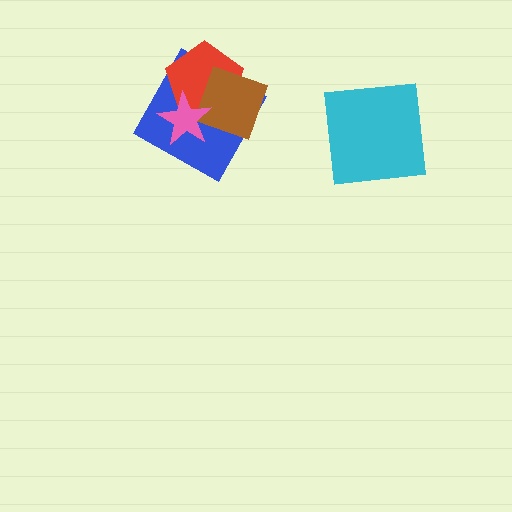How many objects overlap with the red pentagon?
3 objects overlap with the red pentagon.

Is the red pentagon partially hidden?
Yes, it is partially covered by another shape.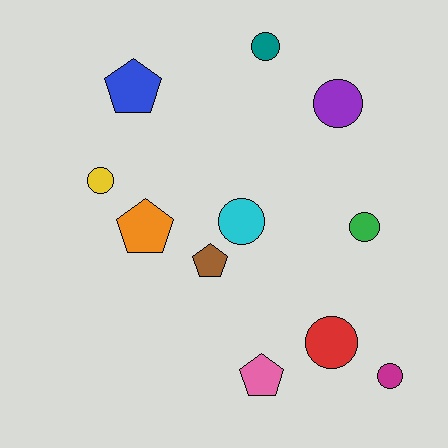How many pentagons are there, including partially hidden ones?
There are 4 pentagons.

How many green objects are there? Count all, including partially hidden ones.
There is 1 green object.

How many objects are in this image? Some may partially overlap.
There are 11 objects.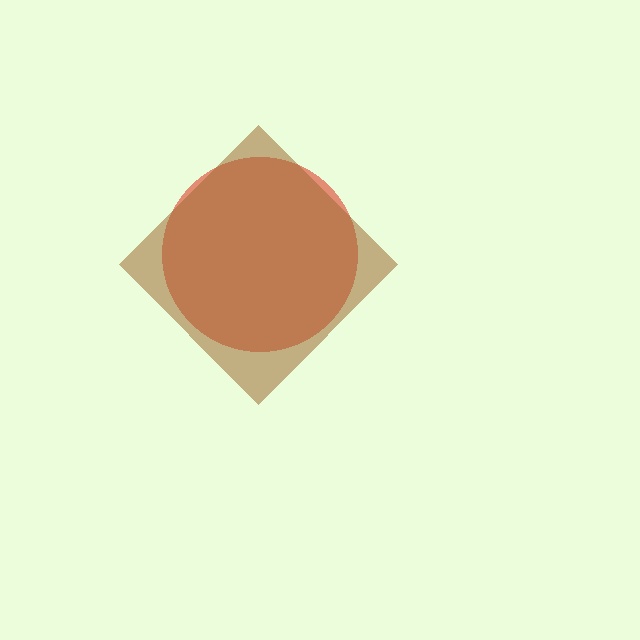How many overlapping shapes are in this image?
There are 2 overlapping shapes in the image.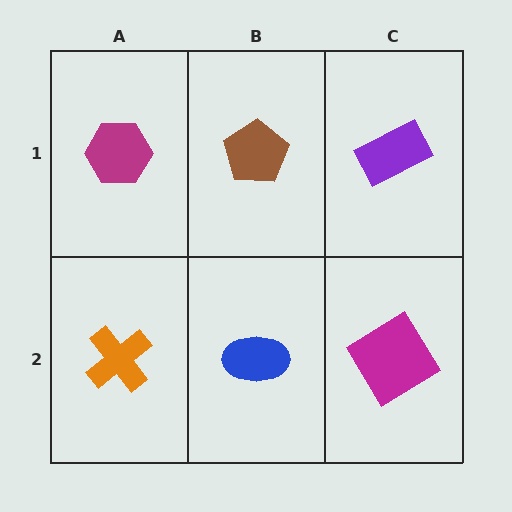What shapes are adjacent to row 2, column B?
A brown pentagon (row 1, column B), an orange cross (row 2, column A), a magenta diamond (row 2, column C).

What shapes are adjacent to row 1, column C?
A magenta diamond (row 2, column C), a brown pentagon (row 1, column B).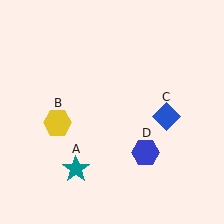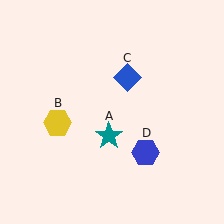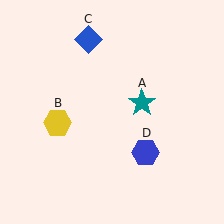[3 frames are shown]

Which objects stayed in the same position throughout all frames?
Yellow hexagon (object B) and blue hexagon (object D) remained stationary.